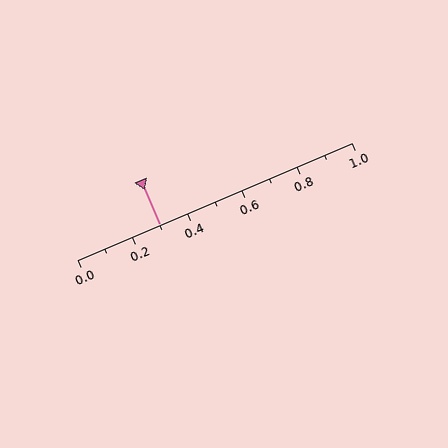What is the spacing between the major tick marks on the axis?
The major ticks are spaced 0.2 apart.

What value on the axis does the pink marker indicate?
The marker indicates approximately 0.3.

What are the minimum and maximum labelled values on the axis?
The axis runs from 0.0 to 1.0.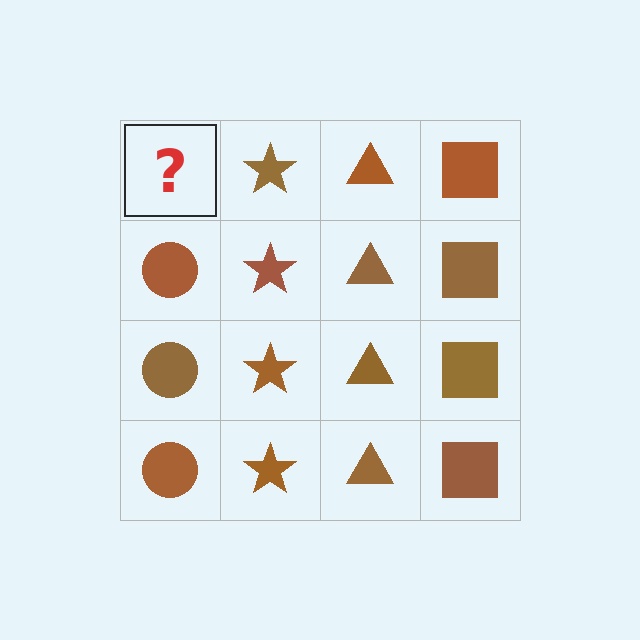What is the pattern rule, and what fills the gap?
The rule is that each column has a consistent shape. The gap should be filled with a brown circle.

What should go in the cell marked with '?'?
The missing cell should contain a brown circle.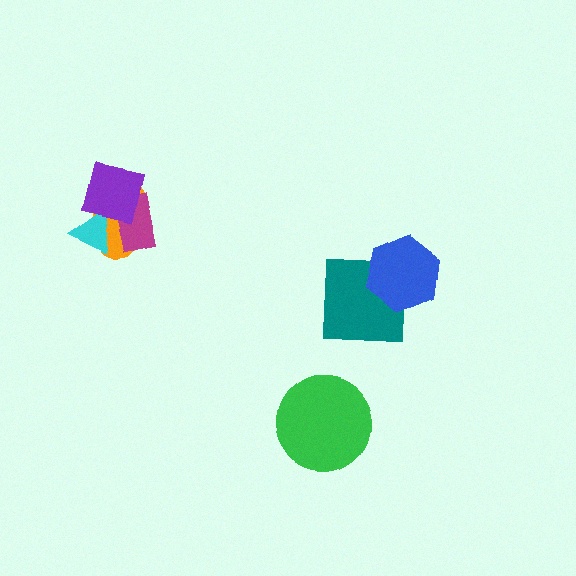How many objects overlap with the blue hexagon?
1 object overlaps with the blue hexagon.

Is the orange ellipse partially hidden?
Yes, it is partially covered by another shape.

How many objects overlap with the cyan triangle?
3 objects overlap with the cyan triangle.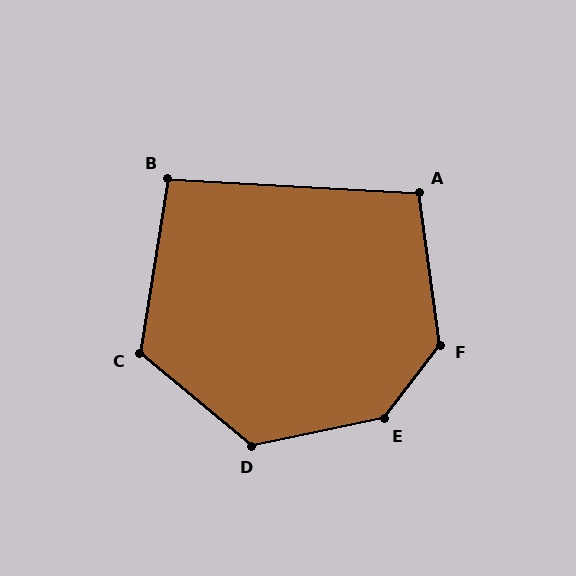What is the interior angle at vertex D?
Approximately 129 degrees (obtuse).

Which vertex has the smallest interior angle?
B, at approximately 96 degrees.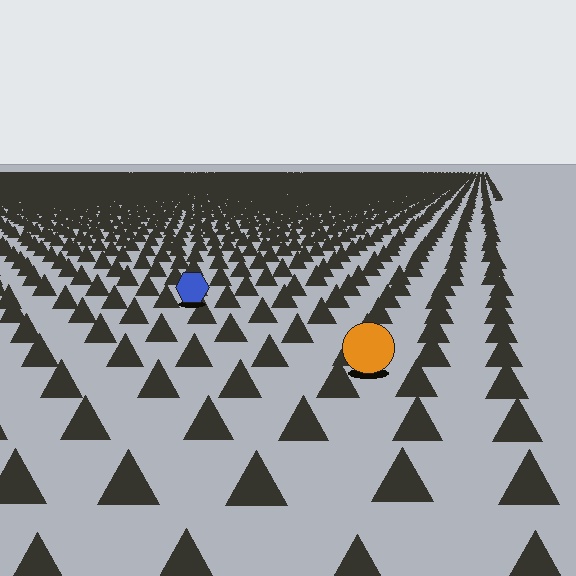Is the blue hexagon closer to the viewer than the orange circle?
No. The orange circle is closer — you can tell from the texture gradient: the ground texture is coarser near it.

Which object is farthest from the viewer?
The blue hexagon is farthest from the viewer. It appears smaller and the ground texture around it is denser.